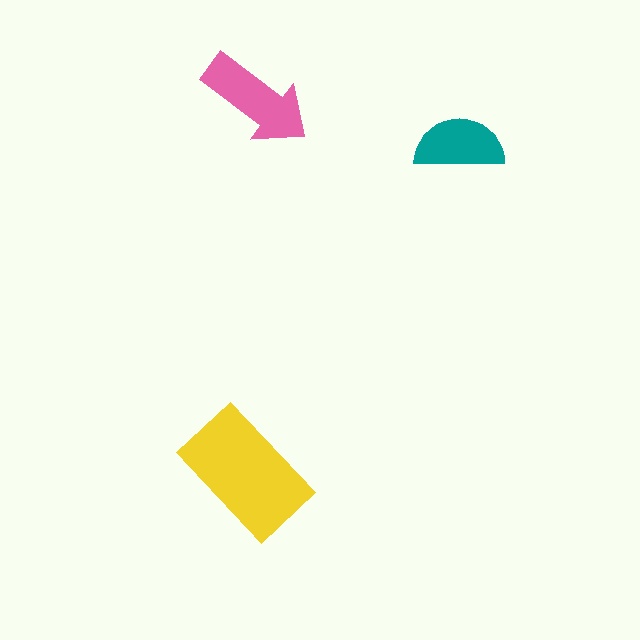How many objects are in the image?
There are 3 objects in the image.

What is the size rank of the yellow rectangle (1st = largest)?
1st.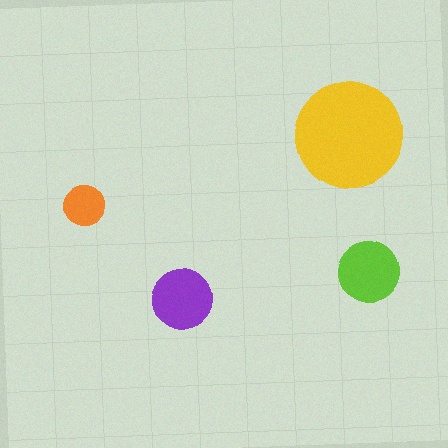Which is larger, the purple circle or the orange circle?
The purple one.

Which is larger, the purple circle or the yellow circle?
The yellow one.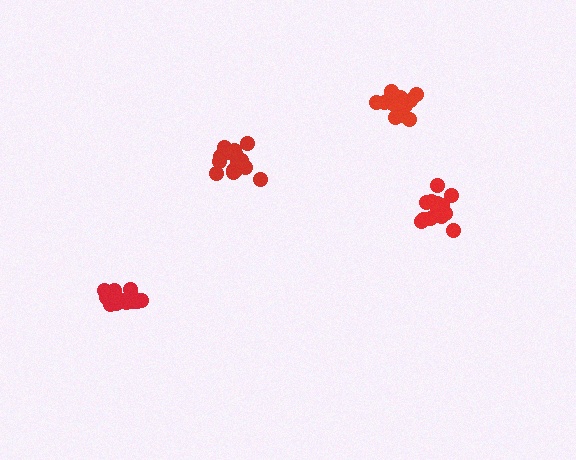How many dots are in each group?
Group 1: 16 dots, Group 2: 15 dots, Group 3: 16 dots, Group 4: 16 dots (63 total).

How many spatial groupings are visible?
There are 4 spatial groupings.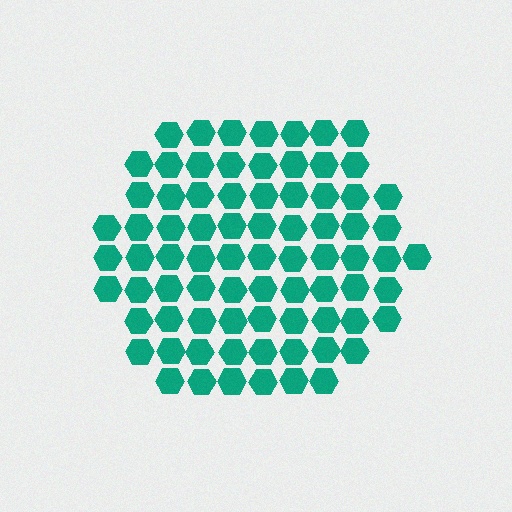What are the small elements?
The small elements are hexagons.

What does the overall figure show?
The overall figure shows a hexagon.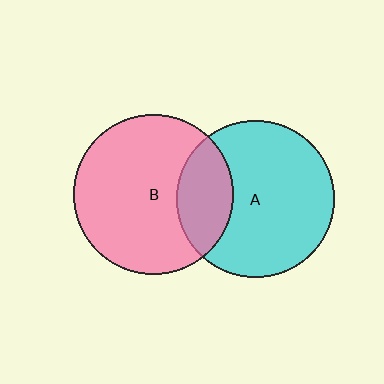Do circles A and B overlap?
Yes.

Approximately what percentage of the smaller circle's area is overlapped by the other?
Approximately 25%.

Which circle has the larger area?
Circle B (pink).